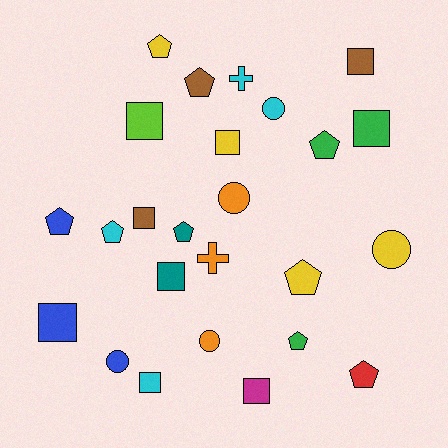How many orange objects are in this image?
There are 3 orange objects.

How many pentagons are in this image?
There are 9 pentagons.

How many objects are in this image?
There are 25 objects.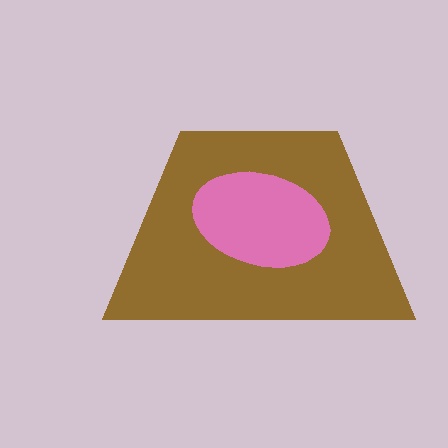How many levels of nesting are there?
2.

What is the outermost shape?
The brown trapezoid.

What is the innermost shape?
The pink ellipse.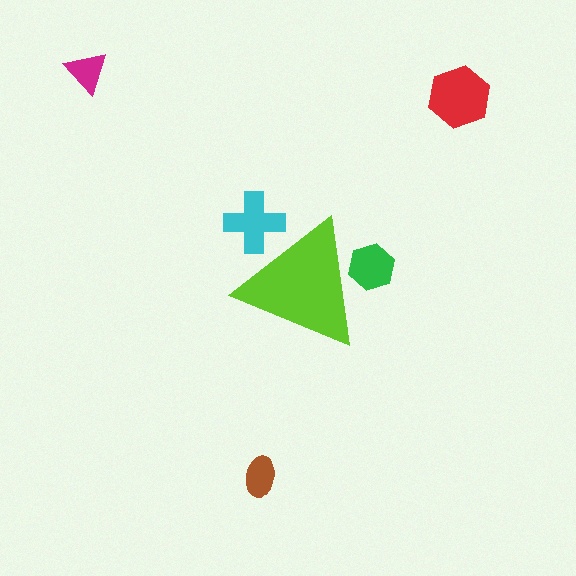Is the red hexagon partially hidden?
No, the red hexagon is fully visible.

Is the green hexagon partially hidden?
Yes, the green hexagon is partially hidden behind the lime triangle.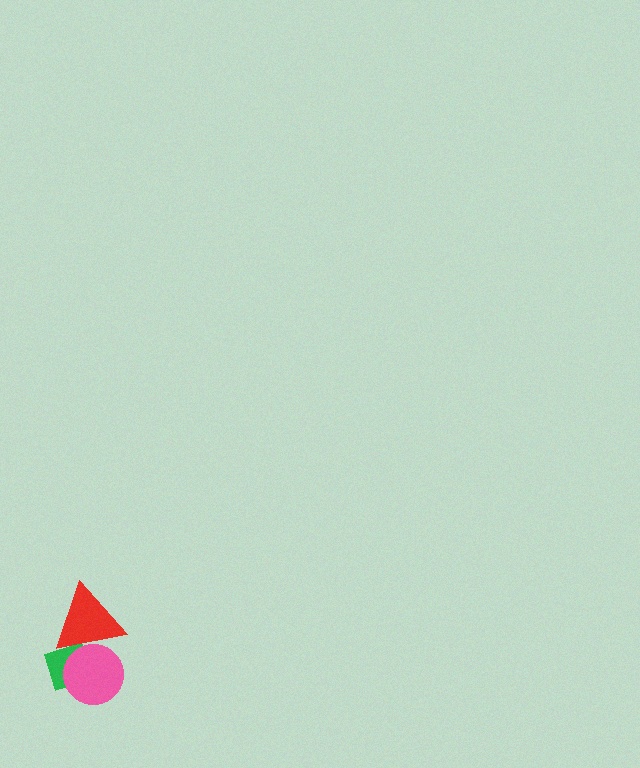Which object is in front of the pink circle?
The red triangle is in front of the pink circle.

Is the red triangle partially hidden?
No, no other shape covers it.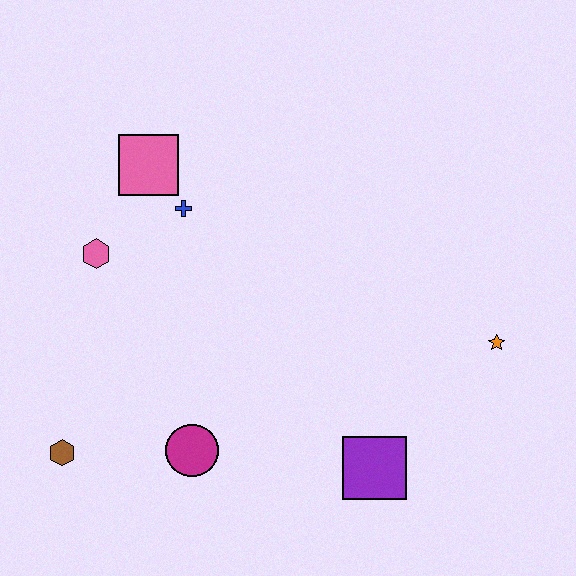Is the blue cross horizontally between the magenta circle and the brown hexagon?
Yes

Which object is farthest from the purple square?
The pink square is farthest from the purple square.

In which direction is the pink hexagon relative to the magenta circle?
The pink hexagon is above the magenta circle.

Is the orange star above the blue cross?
No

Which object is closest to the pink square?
The blue cross is closest to the pink square.